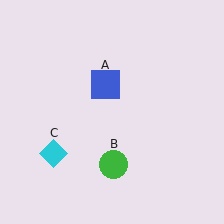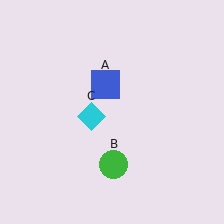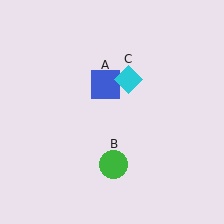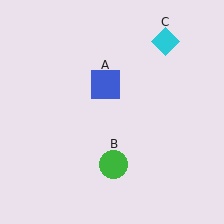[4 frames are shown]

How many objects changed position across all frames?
1 object changed position: cyan diamond (object C).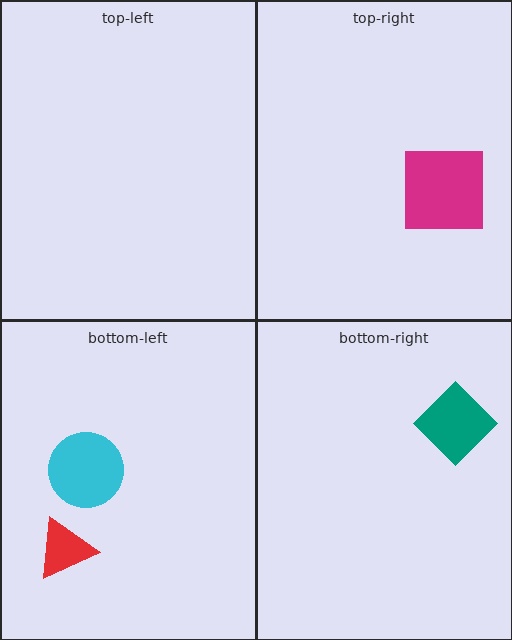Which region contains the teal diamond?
The bottom-right region.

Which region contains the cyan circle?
The bottom-left region.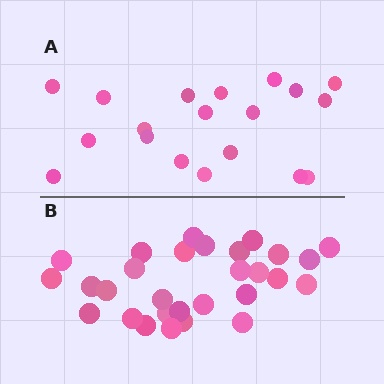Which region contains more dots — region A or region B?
Region B (the bottom region) has more dots.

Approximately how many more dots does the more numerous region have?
Region B has roughly 10 or so more dots than region A.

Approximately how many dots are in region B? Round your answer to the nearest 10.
About 30 dots. (The exact count is 29, which rounds to 30.)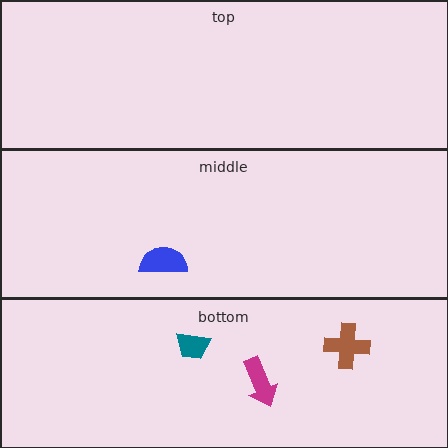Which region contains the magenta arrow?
The bottom region.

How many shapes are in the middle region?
1.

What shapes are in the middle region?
The blue semicircle.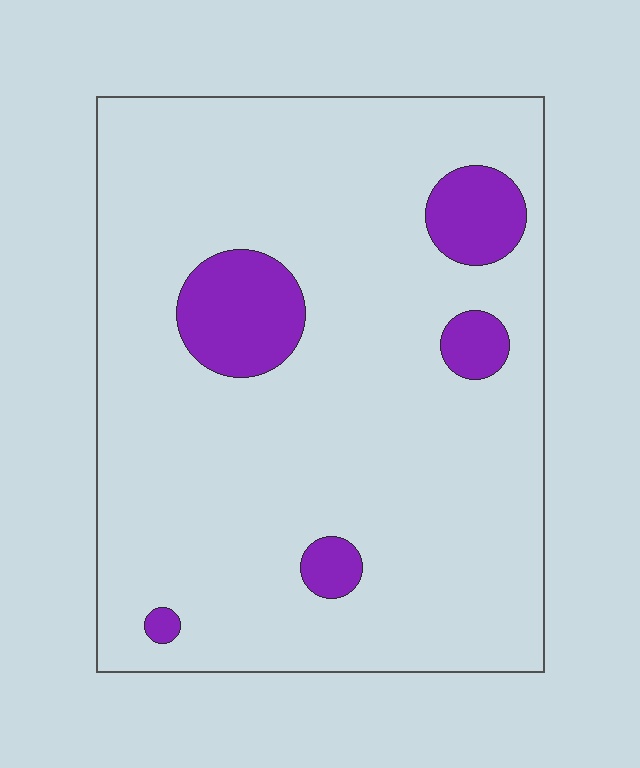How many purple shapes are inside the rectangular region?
5.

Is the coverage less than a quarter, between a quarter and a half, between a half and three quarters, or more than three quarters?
Less than a quarter.